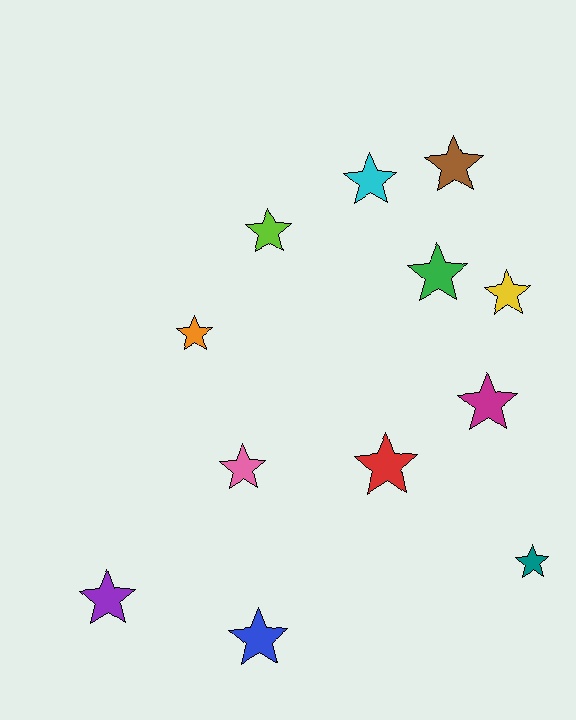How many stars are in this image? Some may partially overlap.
There are 12 stars.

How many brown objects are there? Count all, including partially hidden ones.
There is 1 brown object.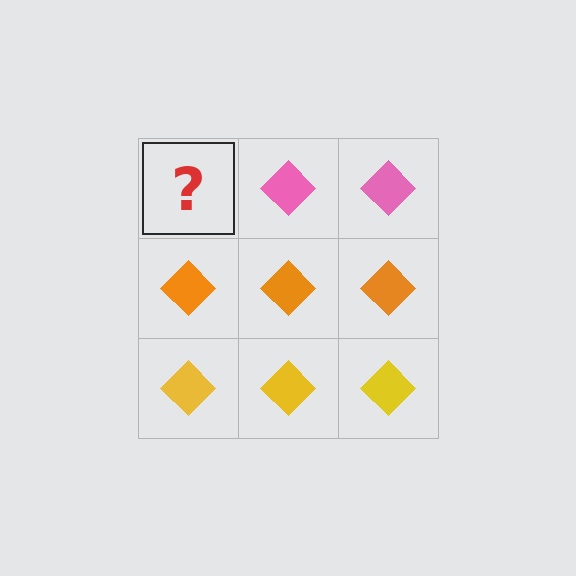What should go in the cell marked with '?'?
The missing cell should contain a pink diamond.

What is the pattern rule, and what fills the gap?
The rule is that each row has a consistent color. The gap should be filled with a pink diamond.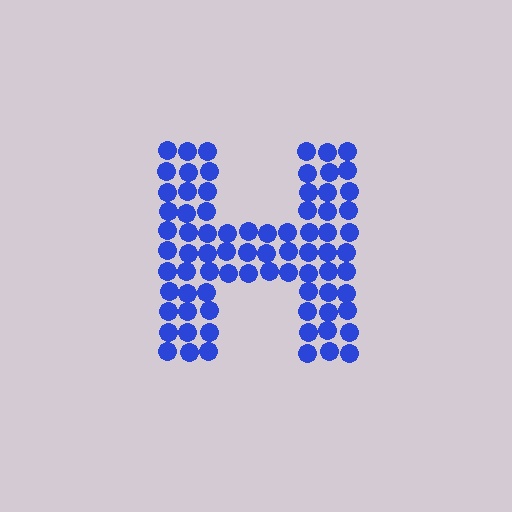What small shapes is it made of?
It is made of small circles.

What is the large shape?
The large shape is the letter H.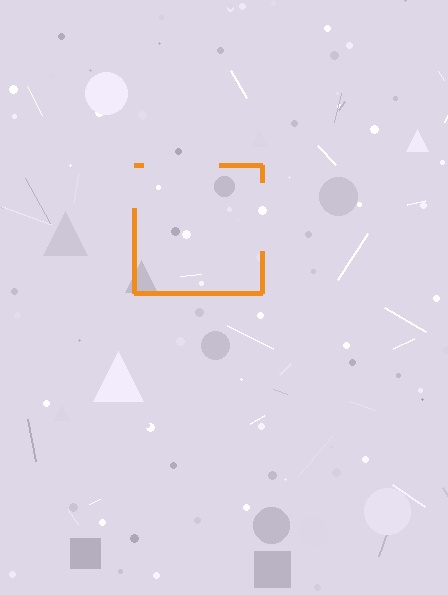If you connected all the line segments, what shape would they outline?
They would outline a square.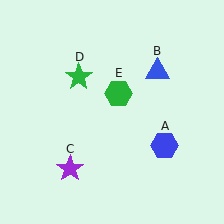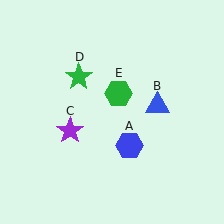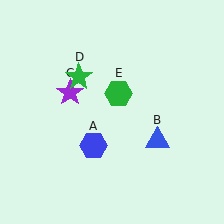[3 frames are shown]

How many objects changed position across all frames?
3 objects changed position: blue hexagon (object A), blue triangle (object B), purple star (object C).